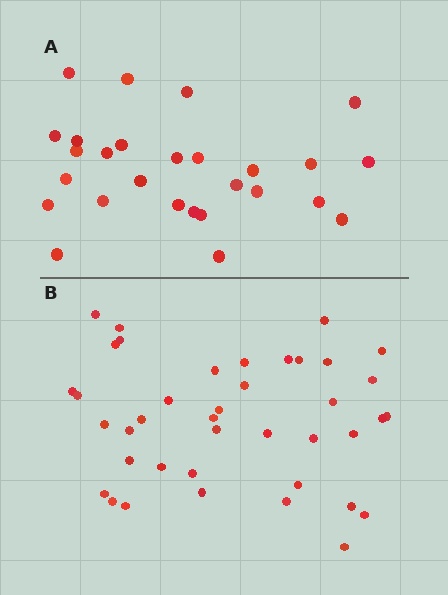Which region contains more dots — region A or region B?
Region B (the bottom region) has more dots.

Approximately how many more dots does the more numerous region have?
Region B has approximately 15 more dots than region A.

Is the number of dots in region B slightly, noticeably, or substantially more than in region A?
Region B has substantially more. The ratio is roughly 1.5 to 1.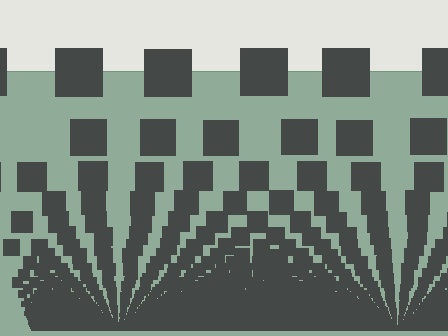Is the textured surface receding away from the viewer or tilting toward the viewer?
The surface appears to tilt toward the viewer. Texture elements get larger and sparser toward the top.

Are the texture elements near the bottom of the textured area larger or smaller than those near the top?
Smaller. The gradient is inverted — elements near the bottom are smaller and denser.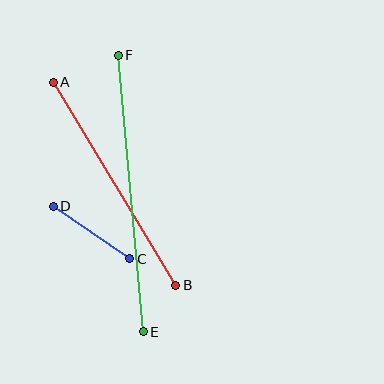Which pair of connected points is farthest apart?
Points E and F are farthest apart.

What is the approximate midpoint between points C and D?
The midpoint is at approximately (91, 232) pixels.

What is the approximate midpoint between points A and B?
The midpoint is at approximately (115, 184) pixels.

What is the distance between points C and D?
The distance is approximately 93 pixels.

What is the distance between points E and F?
The distance is approximately 278 pixels.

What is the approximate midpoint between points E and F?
The midpoint is at approximately (131, 193) pixels.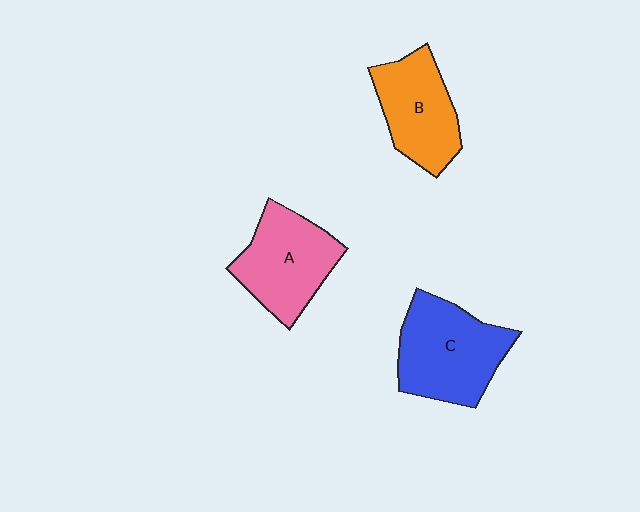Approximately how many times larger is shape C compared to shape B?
Approximately 1.2 times.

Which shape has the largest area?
Shape C (blue).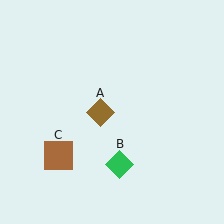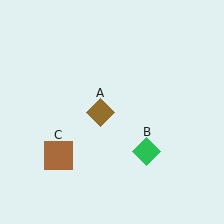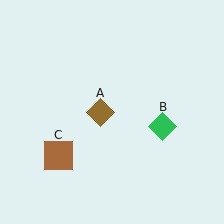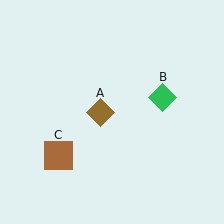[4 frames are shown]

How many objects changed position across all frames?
1 object changed position: green diamond (object B).